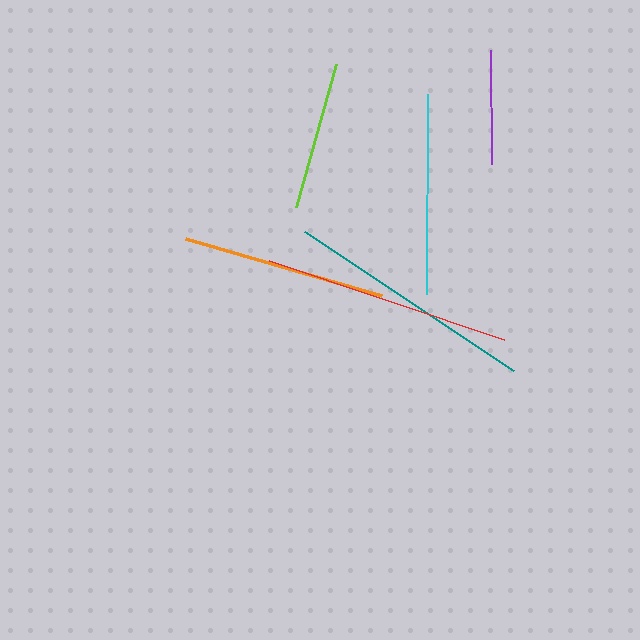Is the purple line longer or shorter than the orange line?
The orange line is longer than the purple line.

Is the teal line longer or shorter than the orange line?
The teal line is longer than the orange line.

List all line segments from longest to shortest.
From longest to shortest: teal, red, orange, cyan, lime, purple.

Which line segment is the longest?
The teal line is the longest at approximately 251 pixels.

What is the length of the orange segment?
The orange segment is approximately 204 pixels long.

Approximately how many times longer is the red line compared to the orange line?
The red line is approximately 1.2 times the length of the orange line.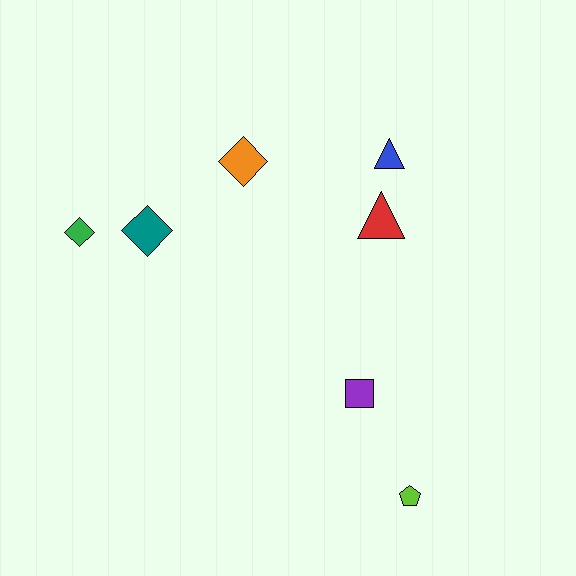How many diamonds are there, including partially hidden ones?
There are 3 diamonds.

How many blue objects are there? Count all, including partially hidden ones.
There is 1 blue object.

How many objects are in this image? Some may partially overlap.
There are 7 objects.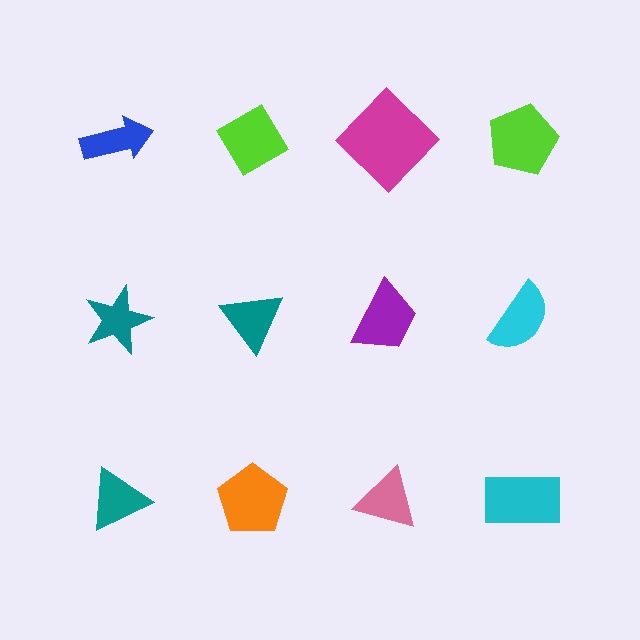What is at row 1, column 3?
A magenta diamond.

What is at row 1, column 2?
A lime diamond.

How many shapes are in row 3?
4 shapes.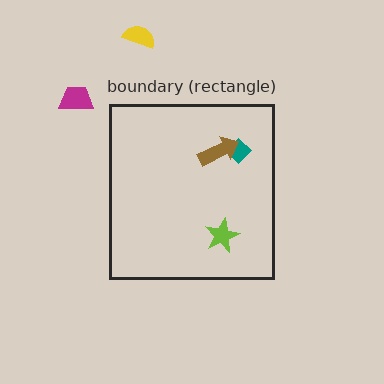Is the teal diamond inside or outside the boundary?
Inside.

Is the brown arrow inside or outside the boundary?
Inside.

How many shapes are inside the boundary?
3 inside, 2 outside.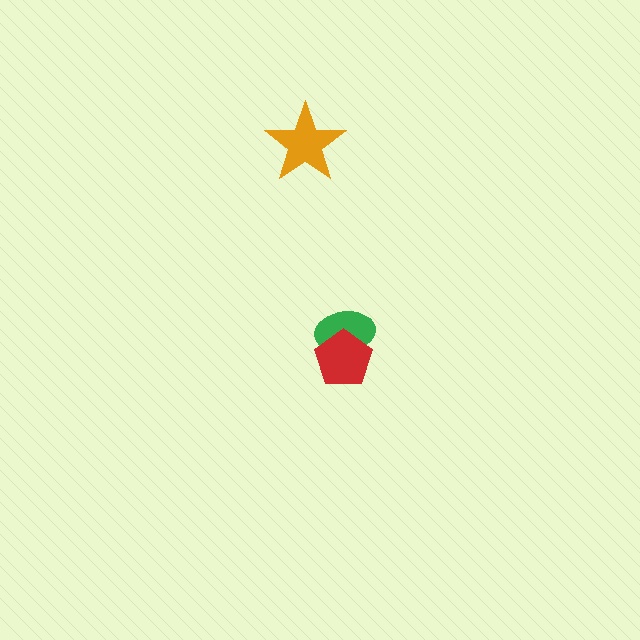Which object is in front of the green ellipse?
The red pentagon is in front of the green ellipse.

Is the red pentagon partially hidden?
No, no other shape covers it.